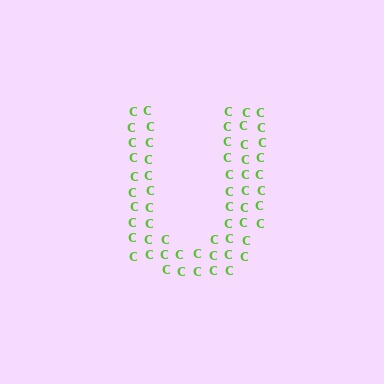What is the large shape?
The large shape is the letter U.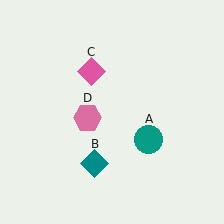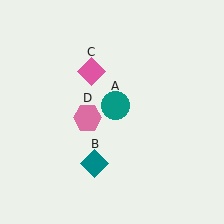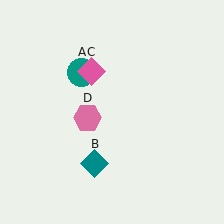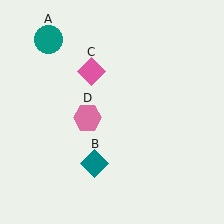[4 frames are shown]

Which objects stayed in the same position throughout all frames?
Teal diamond (object B) and pink diamond (object C) and pink hexagon (object D) remained stationary.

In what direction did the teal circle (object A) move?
The teal circle (object A) moved up and to the left.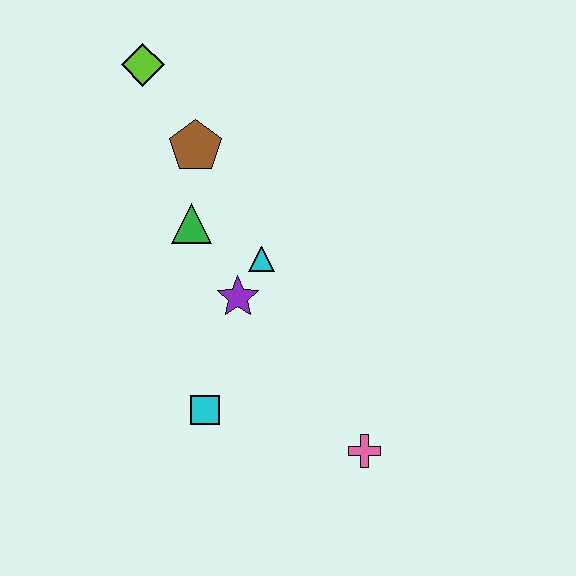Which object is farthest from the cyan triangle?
The lime diamond is farthest from the cyan triangle.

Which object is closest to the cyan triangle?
The purple star is closest to the cyan triangle.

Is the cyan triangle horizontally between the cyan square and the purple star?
No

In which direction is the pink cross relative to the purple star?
The pink cross is below the purple star.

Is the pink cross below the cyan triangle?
Yes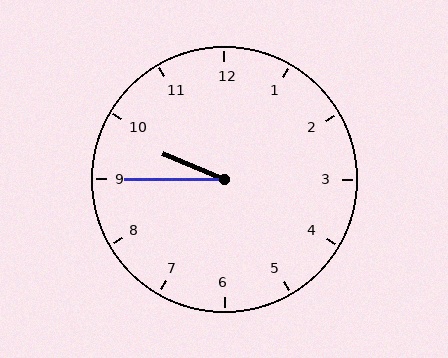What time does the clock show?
9:45.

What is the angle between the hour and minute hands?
Approximately 22 degrees.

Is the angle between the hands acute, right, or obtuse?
It is acute.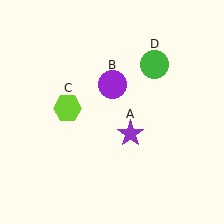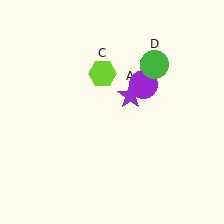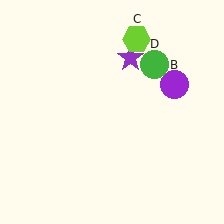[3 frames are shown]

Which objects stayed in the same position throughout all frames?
Green circle (object D) remained stationary.